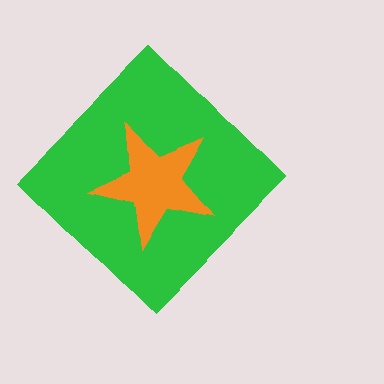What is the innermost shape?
The orange star.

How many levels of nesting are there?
2.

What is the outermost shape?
The green diamond.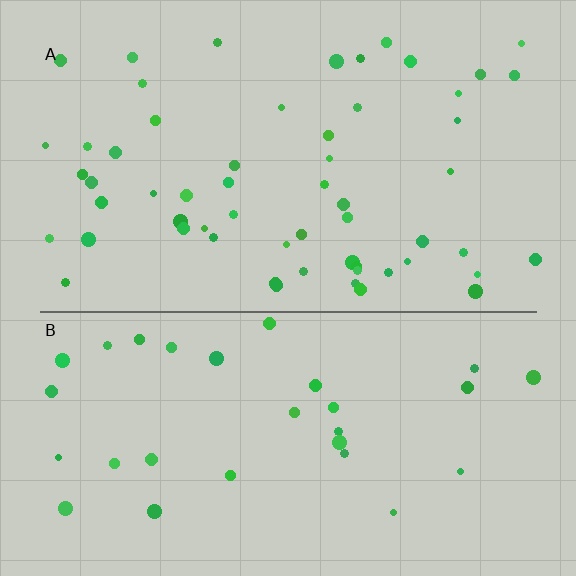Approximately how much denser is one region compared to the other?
Approximately 2.0× — region A over region B.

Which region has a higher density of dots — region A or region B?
A (the top).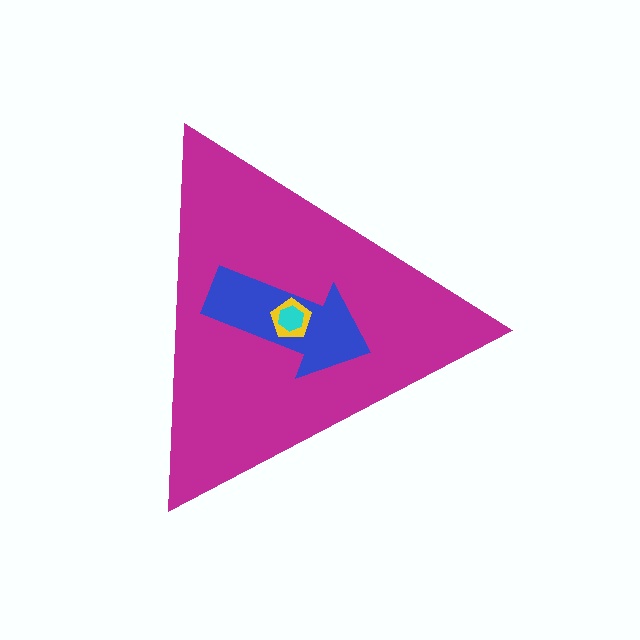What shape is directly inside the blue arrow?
The yellow pentagon.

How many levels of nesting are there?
4.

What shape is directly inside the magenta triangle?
The blue arrow.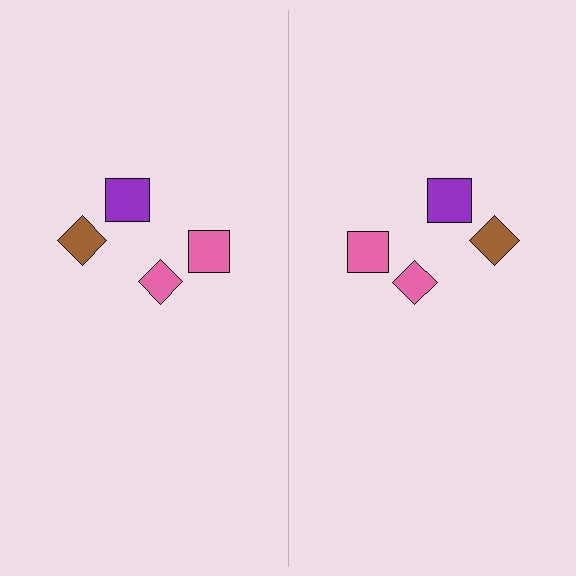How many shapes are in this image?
There are 8 shapes in this image.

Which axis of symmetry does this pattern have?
The pattern has a vertical axis of symmetry running through the center of the image.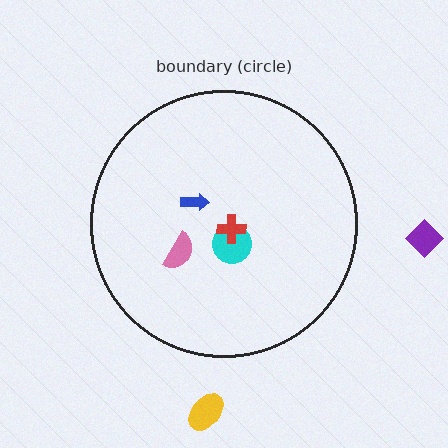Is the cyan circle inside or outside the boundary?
Inside.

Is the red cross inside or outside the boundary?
Inside.